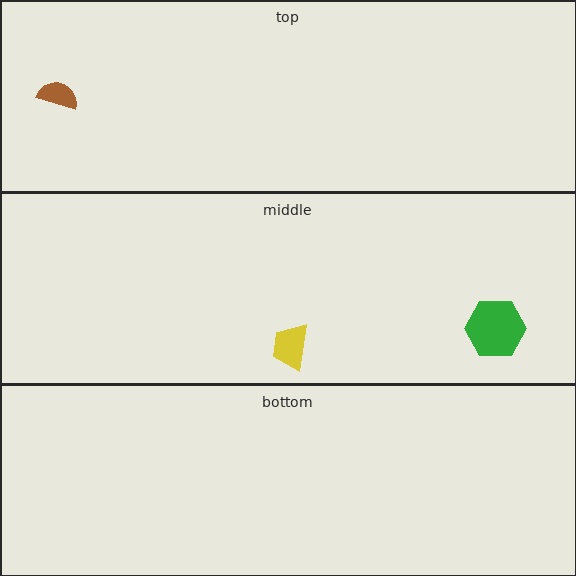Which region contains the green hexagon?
The middle region.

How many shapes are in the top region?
1.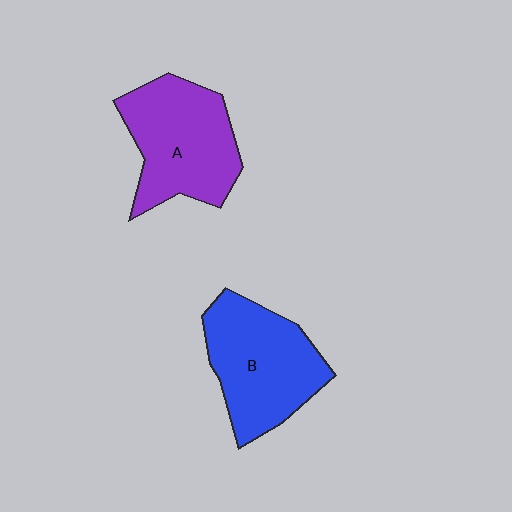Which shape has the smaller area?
Shape A (purple).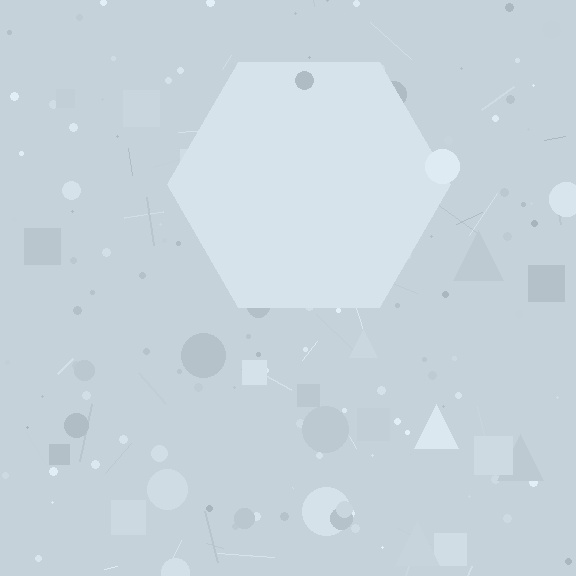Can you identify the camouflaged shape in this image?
The camouflaged shape is a hexagon.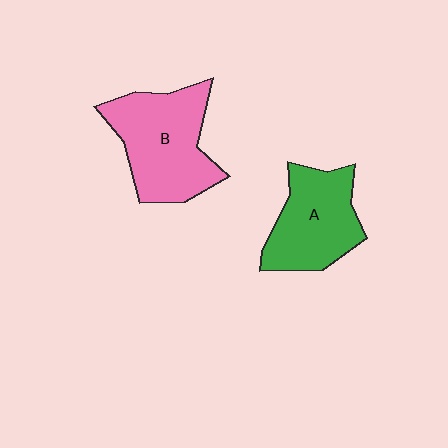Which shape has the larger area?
Shape B (pink).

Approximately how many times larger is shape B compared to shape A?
Approximately 1.2 times.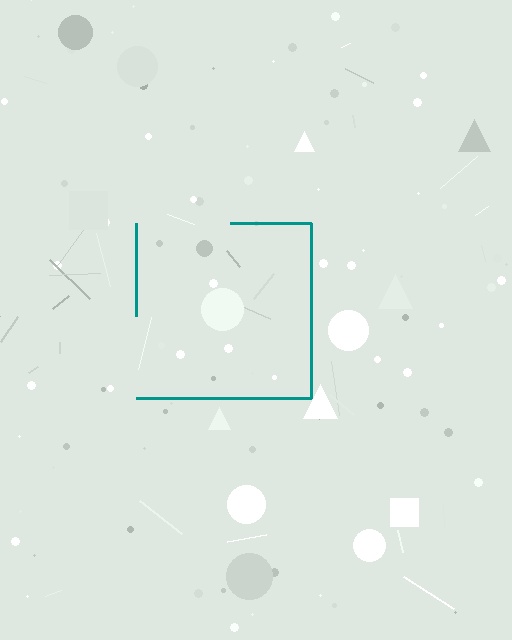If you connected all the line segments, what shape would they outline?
They would outline a square.